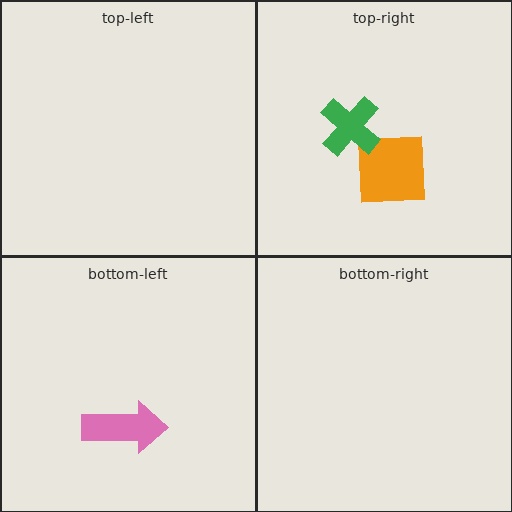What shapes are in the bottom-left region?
The pink arrow.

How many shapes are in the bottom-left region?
1.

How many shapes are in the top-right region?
2.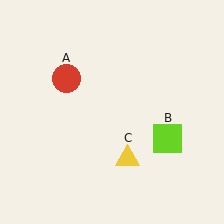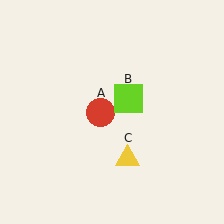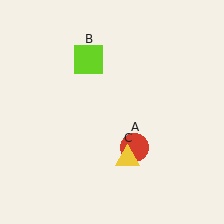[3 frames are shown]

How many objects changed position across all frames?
2 objects changed position: red circle (object A), lime square (object B).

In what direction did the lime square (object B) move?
The lime square (object B) moved up and to the left.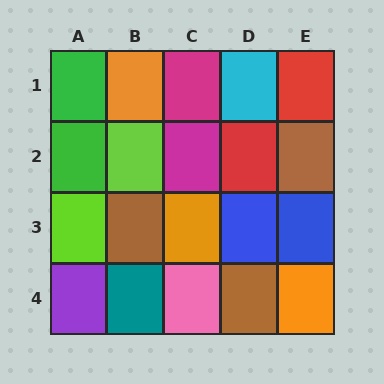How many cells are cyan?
1 cell is cyan.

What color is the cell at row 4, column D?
Brown.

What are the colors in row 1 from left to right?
Green, orange, magenta, cyan, red.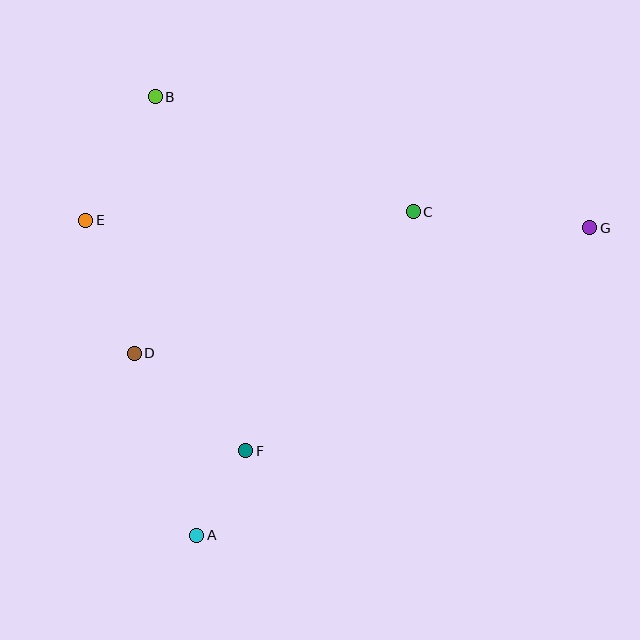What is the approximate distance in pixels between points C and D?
The distance between C and D is approximately 313 pixels.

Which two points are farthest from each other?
Points E and G are farthest from each other.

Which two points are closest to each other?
Points A and F are closest to each other.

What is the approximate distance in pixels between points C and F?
The distance between C and F is approximately 292 pixels.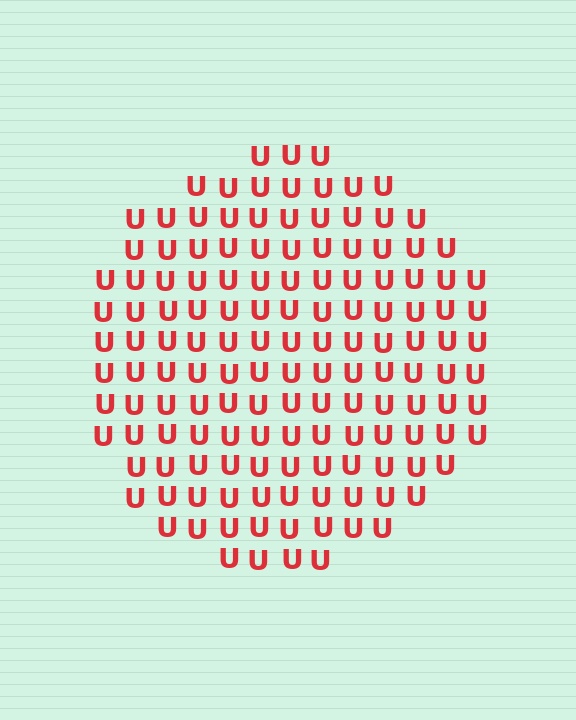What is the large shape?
The large shape is a circle.